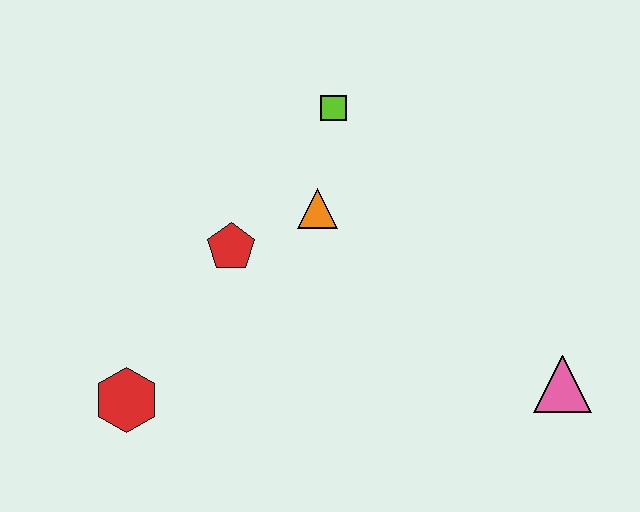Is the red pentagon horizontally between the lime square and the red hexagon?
Yes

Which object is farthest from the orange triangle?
The pink triangle is farthest from the orange triangle.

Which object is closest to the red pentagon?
The orange triangle is closest to the red pentagon.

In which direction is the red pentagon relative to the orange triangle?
The red pentagon is to the left of the orange triangle.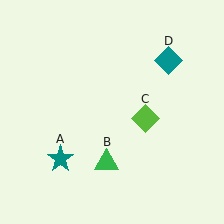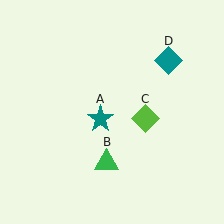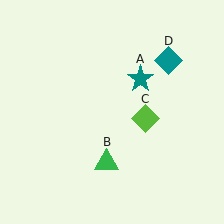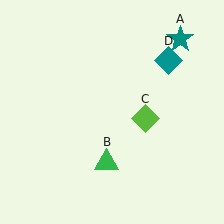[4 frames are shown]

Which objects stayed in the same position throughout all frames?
Green triangle (object B) and lime diamond (object C) and teal diamond (object D) remained stationary.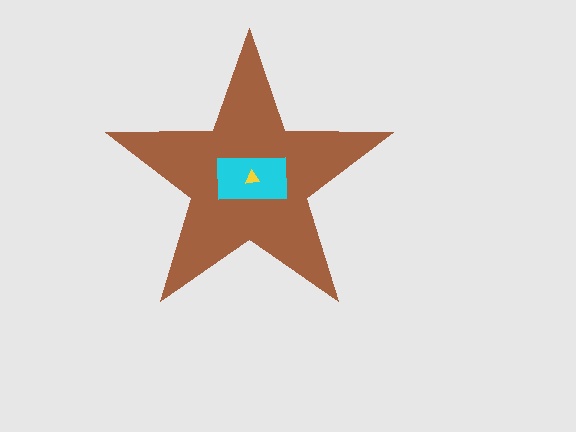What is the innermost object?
The yellow triangle.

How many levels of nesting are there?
3.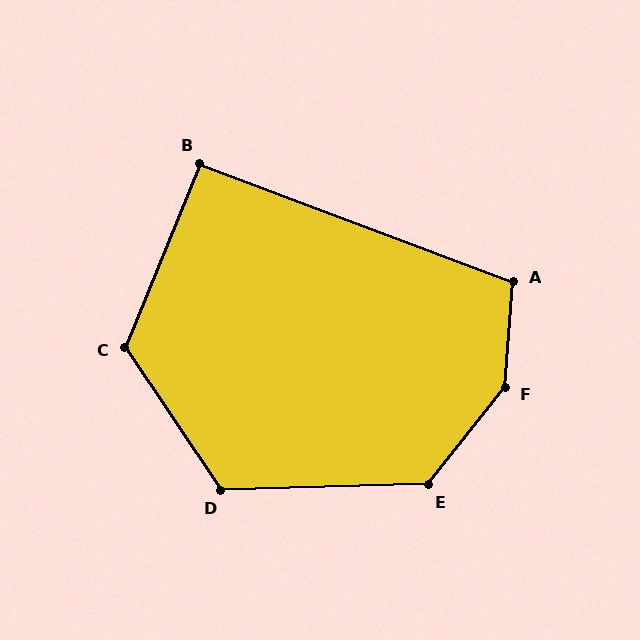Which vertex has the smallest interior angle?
B, at approximately 91 degrees.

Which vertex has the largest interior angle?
F, at approximately 146 degrees.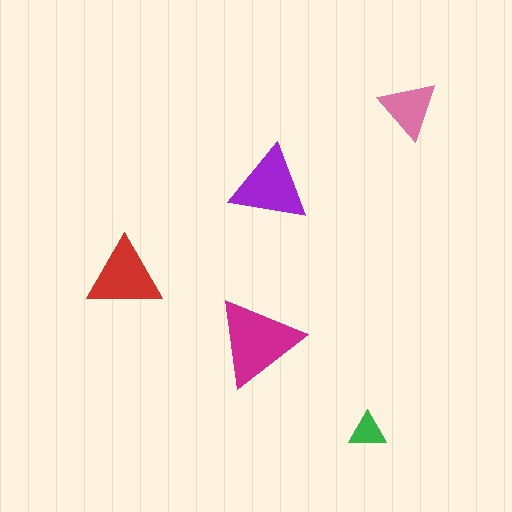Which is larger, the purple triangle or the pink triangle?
The purple one.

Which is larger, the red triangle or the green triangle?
The red one.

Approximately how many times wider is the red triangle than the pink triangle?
About 1.5 times wider.